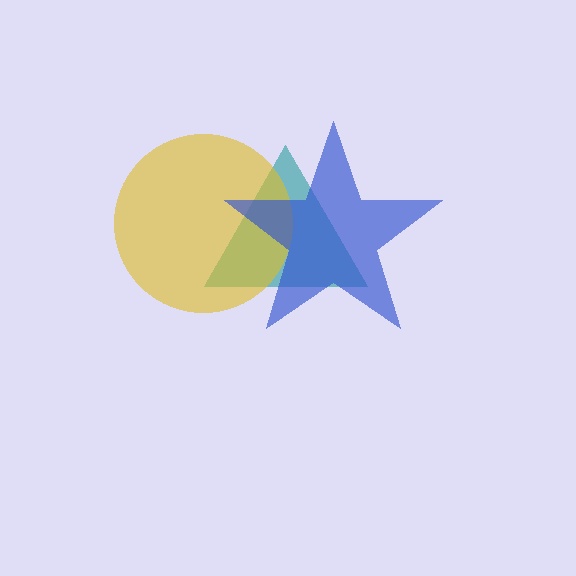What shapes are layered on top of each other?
The layered shapes are: a teal triangle, a yellow circle, a blue star.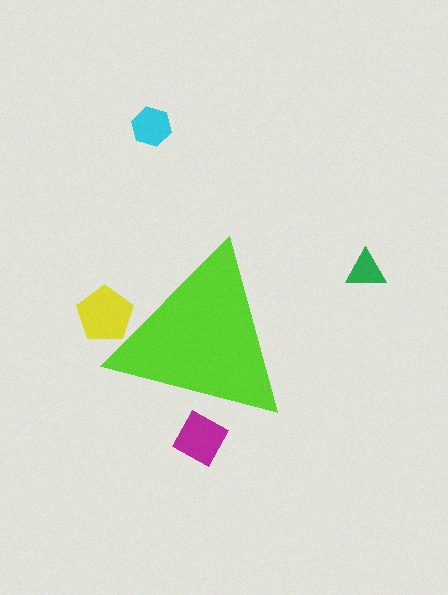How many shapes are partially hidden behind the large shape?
2 shapes are partially hidden.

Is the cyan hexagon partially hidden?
No, the cyan hexagon is fully visible.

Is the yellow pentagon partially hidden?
Yes, the yellow pentagon is partially hidden behind the lime triangle.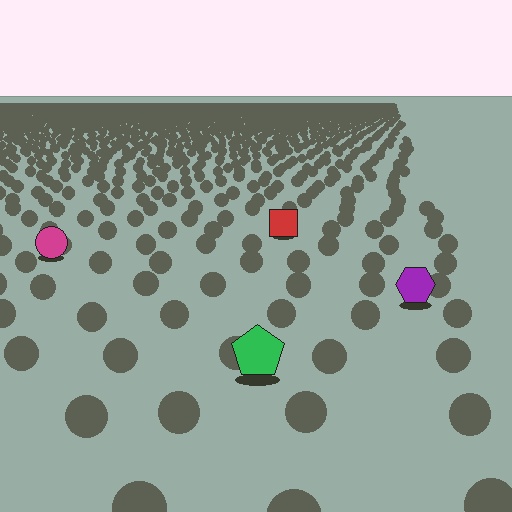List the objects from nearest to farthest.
From nearest to farthest: the green pentagon, the purple hexagon, the magenta circle, the red square.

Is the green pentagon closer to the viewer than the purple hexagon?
Yes. The green pentagon is closer — you can tell from the texture gradient: the ground texture is coarser near it.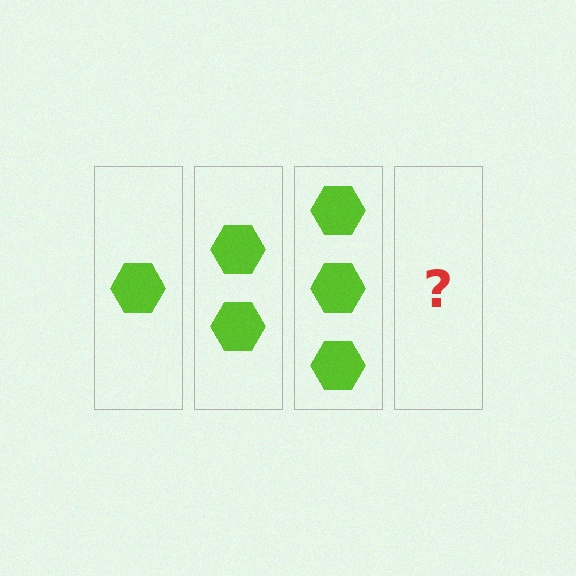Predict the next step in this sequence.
The next step is 4 hexagons.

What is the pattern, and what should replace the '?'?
The pattern is that each step adds one more hexagon. The '?' should be 4 hexagons.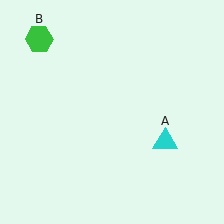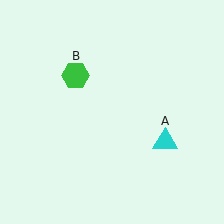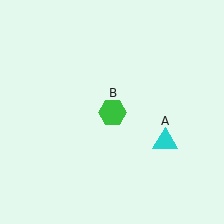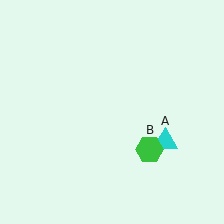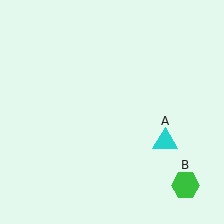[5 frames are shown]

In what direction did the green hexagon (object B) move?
The green hexagon (object B) moved down and to the right.